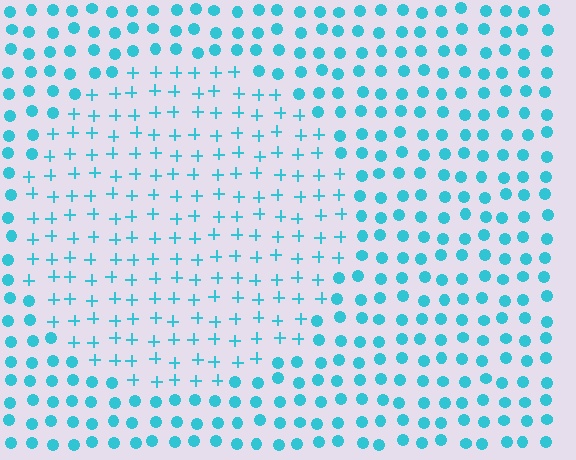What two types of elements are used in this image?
The image uses plus signs inside the circle region and circles outside it.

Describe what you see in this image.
The image is filled with small cyan elements arranged in a uniform grid. A circle-shaped region contains plus signs, while the surrounding area contains circles. The boundary is defined purely by the change in element shape.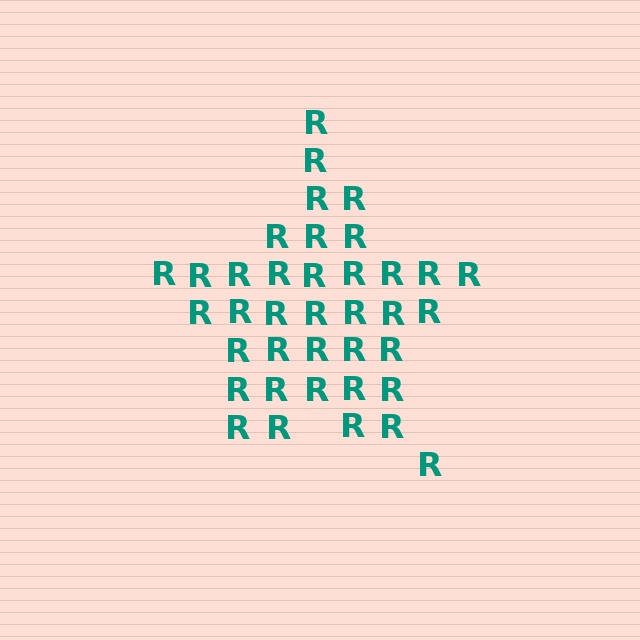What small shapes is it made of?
It is made of small letter R's.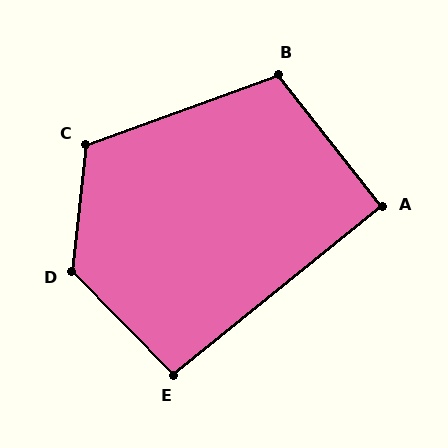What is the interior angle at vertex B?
Approximately 108 degrees (obtuse).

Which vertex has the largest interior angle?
D, at approximately 129 degrees.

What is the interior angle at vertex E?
Approximately 95 degrees (obtuse).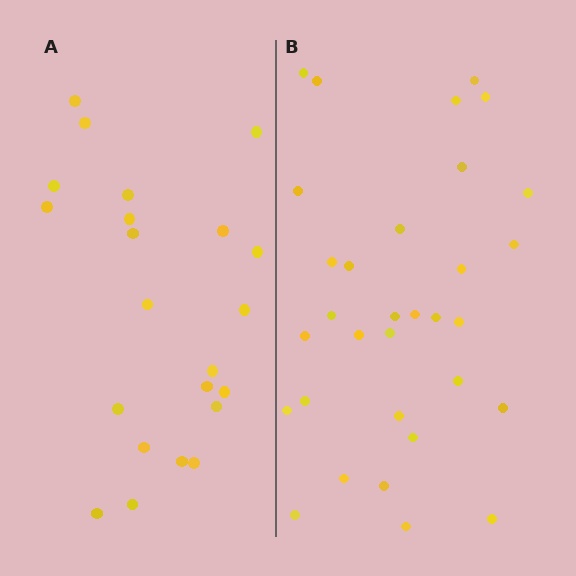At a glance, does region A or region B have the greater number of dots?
Region B (the right region) has more dots.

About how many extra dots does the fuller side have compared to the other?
Region B has roughly 10 or so more dots than region A.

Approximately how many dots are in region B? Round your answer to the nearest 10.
About 30 dots. (The exact count is 32, which rounds to 30.)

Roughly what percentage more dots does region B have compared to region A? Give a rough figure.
About 45% more.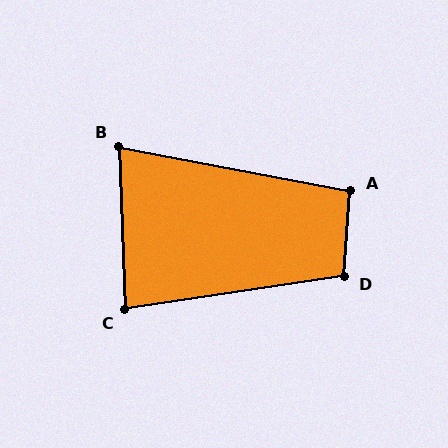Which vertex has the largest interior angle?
D, at approximately 103 degrees.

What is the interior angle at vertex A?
Approximately 97 degrees (obtuse).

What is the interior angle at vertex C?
Approximately 83 degrees (acute).